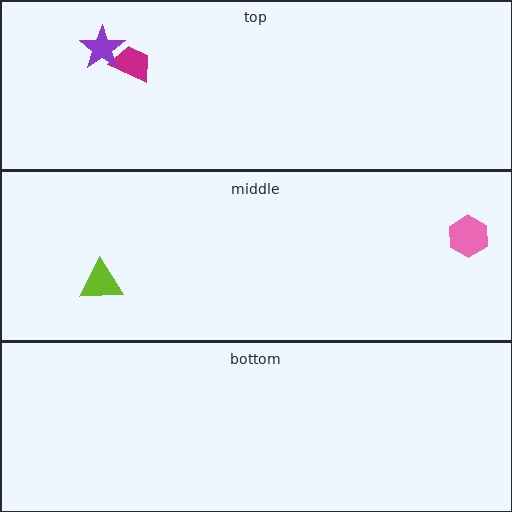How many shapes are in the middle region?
2.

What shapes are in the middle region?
The pink hexagon, the lime triangle.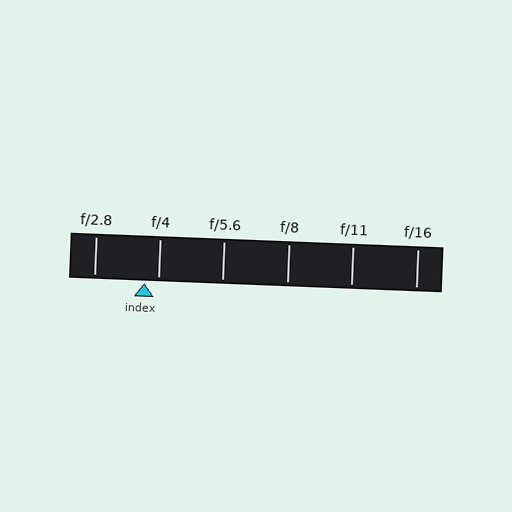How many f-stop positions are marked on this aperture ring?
There are 6 f-stop positions marked.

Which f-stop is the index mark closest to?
The index mark is closest to f/4.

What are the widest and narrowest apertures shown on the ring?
The widest aperture shown is f/2.8 and the narrowest is f/16.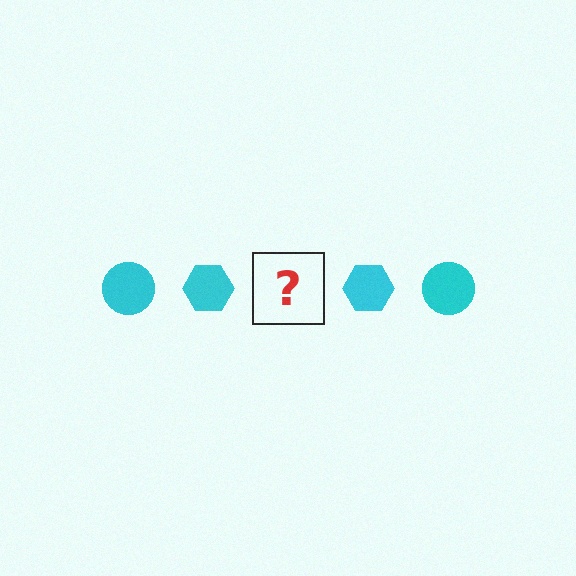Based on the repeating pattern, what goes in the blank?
The blank should be a cyan circle.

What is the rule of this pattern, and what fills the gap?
The rule is that the pattern cycles through circle, hexagon shapes in cyan. The gap should be filled with a cyan circle.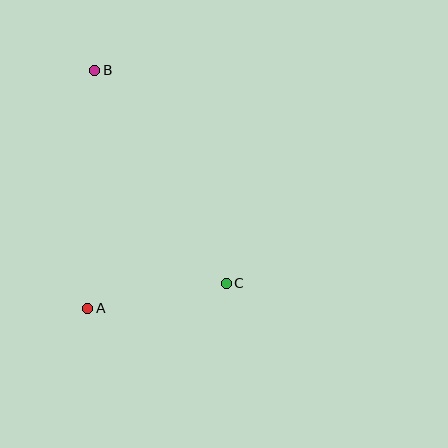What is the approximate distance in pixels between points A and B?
The distance between A and B is approximately 238 pixels.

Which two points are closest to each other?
Points A and C are closest to each other.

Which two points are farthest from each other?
Points B and C are farthest from each other.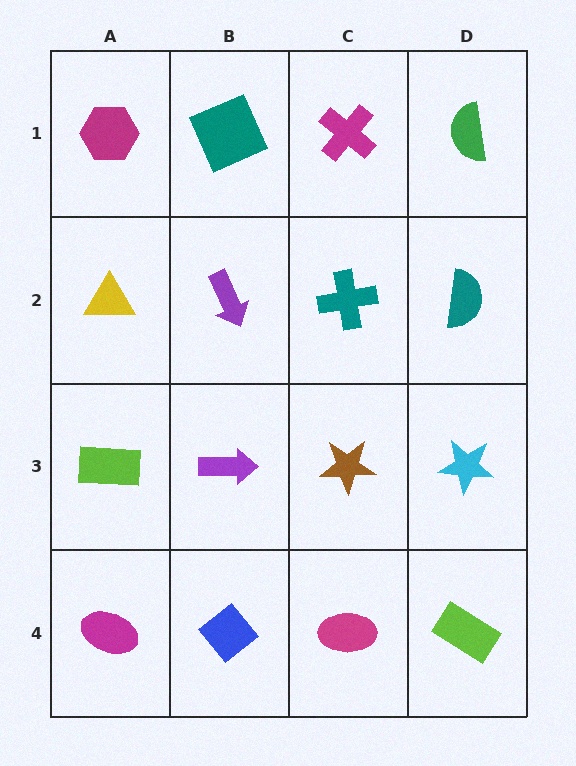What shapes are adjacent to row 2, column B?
A teal square (row 1, column B), a purple arrow (row 3, column B), a yellow triangle (row 2, column A), a teal cross (row 2, column C).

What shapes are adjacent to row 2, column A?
A magenta hexagon (row 1, column A), a lime rectangle (row 3, column A), a purple arrow (row 2, column B).